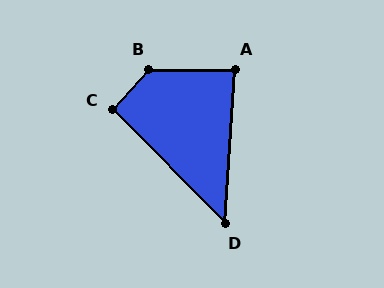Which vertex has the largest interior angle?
B, at approximately 132 degrees.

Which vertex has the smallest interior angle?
D, at approximately 48 degrees.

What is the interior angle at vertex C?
Approximately 94 degrees (approximately right).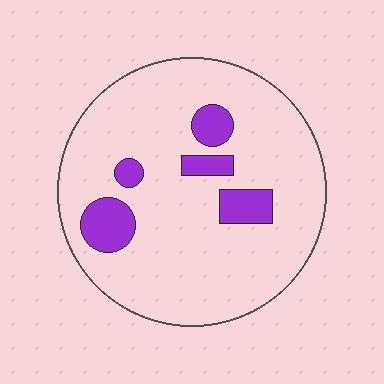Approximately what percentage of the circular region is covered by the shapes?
Approximately 15%.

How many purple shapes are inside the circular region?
5.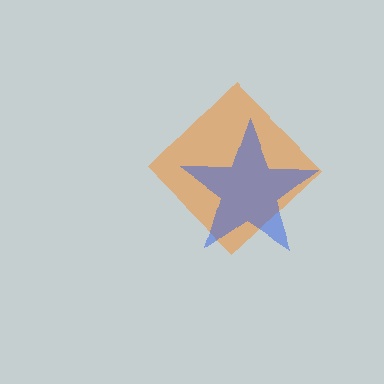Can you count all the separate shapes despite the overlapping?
Yes, there are 2 separate shapes.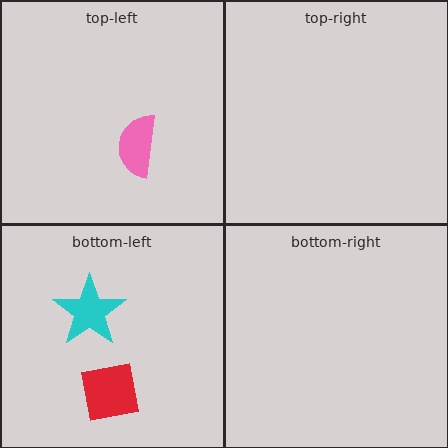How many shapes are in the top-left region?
1.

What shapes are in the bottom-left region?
The red square, the cyan star.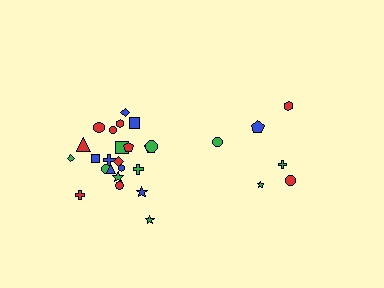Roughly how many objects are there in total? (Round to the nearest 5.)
Roughly 30 objects in total.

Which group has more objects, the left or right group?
The left group.